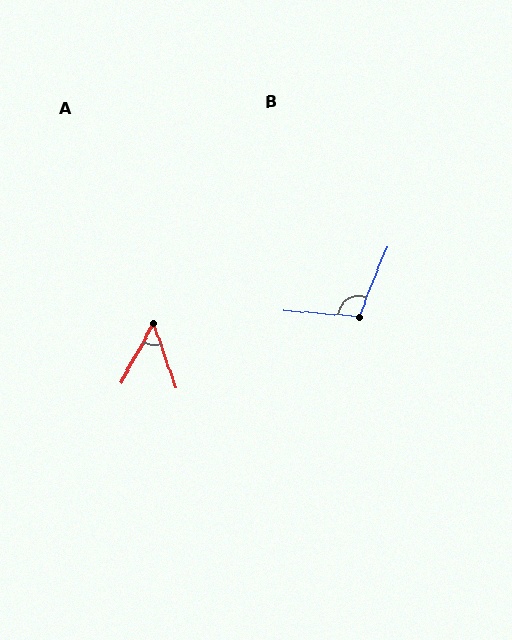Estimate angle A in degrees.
Approximately 48 degrees.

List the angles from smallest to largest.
A (48°), B (107°).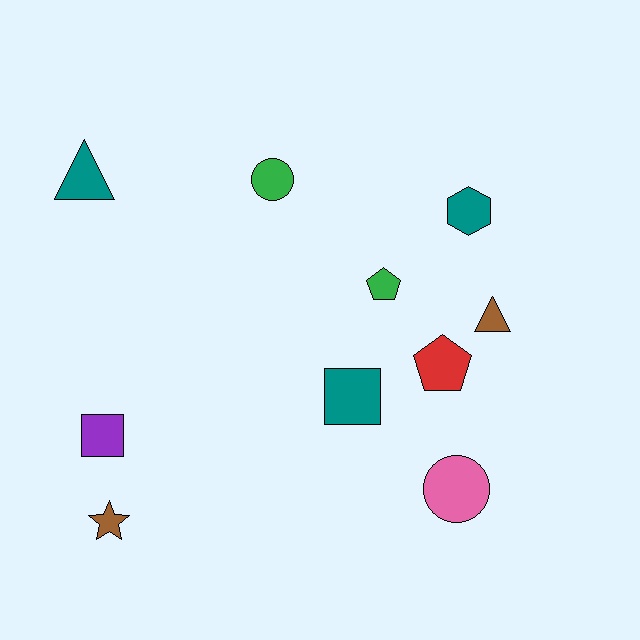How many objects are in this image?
There are 10 objects.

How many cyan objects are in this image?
There are no cyan objects.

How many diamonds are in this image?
There are no diamonds.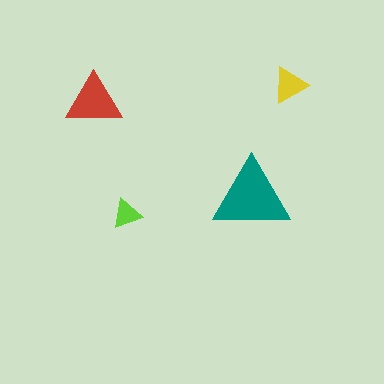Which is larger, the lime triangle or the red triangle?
The red one.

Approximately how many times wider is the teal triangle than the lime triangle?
About 2.5 times wider.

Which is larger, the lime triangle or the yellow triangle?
The yellow one.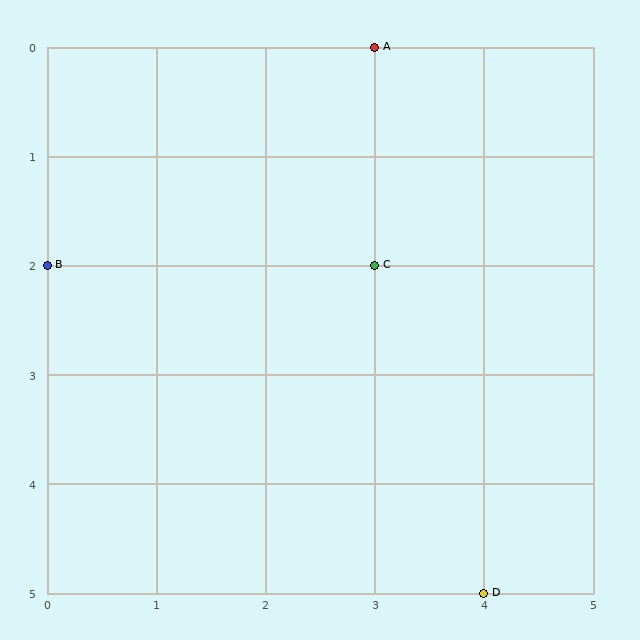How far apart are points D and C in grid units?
Points D and C are 1 column and 3 rows apart (about 3.2 grid units diagonally).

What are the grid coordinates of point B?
Point B is at grid coordinates (0, 2).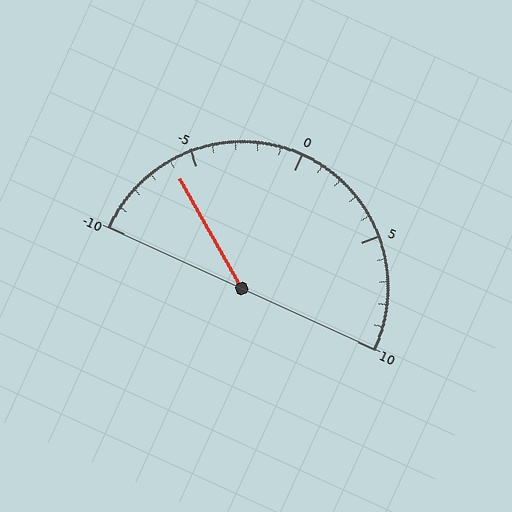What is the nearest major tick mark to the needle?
The nearest major tick mark is -5.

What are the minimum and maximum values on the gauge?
The gauge ranges from -10 to 10.